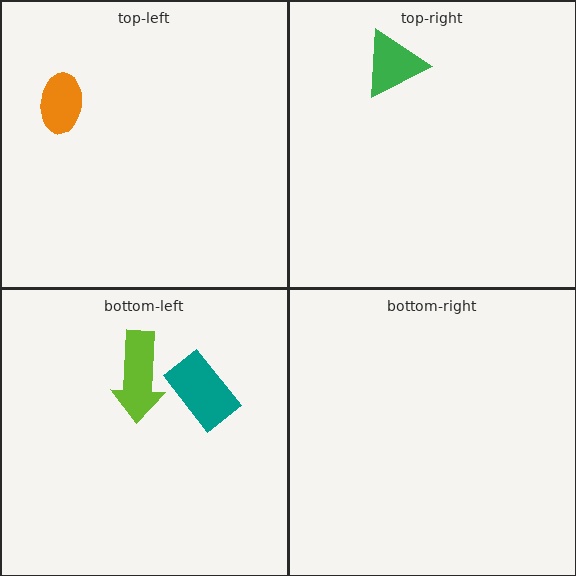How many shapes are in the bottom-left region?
2.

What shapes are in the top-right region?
The green triangle.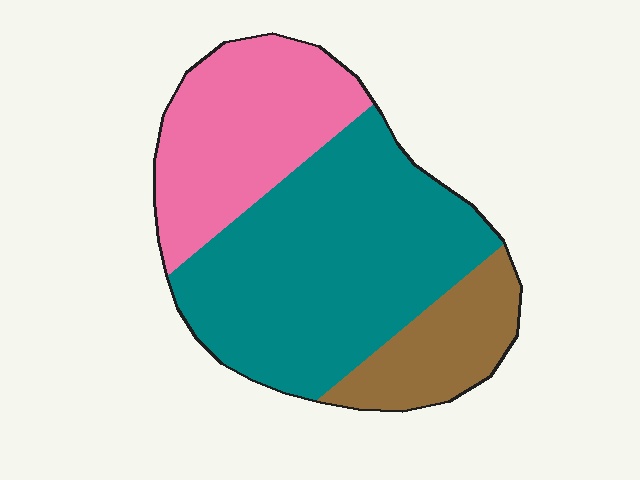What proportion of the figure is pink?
Pink takes up between a quarter and a half of the figure.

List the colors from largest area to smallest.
From largest to smallest: teal, pink, brown.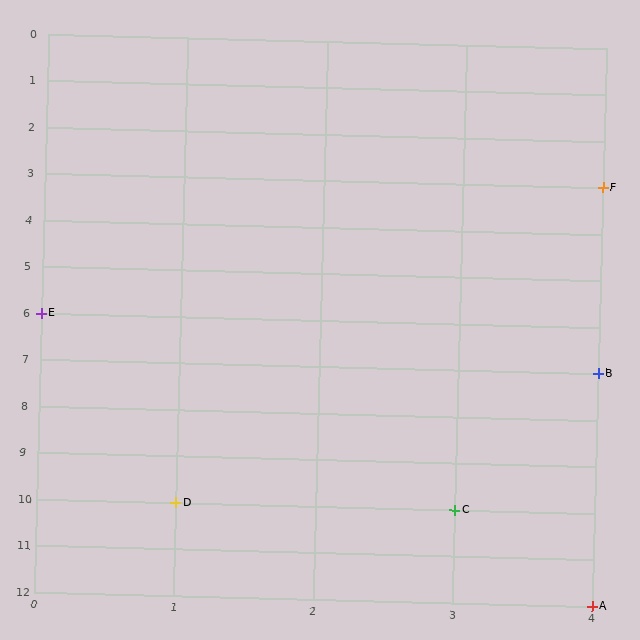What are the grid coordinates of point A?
Point A is at grid coordinates (4, 12).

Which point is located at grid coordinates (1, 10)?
Point D is at (1, 10).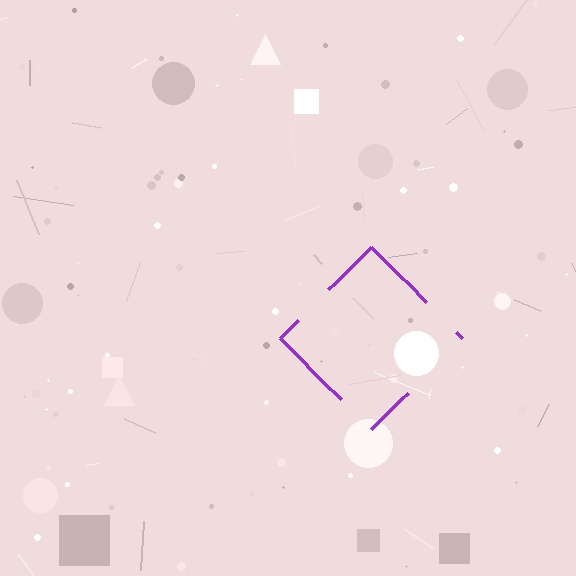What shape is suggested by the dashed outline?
The dashed outline suggests a diamond.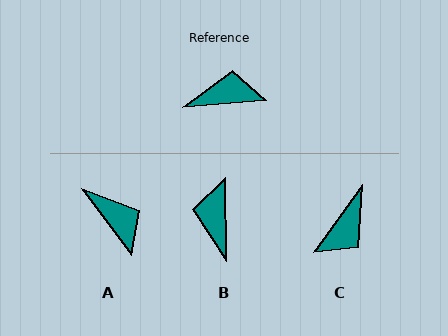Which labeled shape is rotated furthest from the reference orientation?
C, about 131 degrees away.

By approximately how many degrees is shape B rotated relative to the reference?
Approximately 86 degrees counter-clockwise.